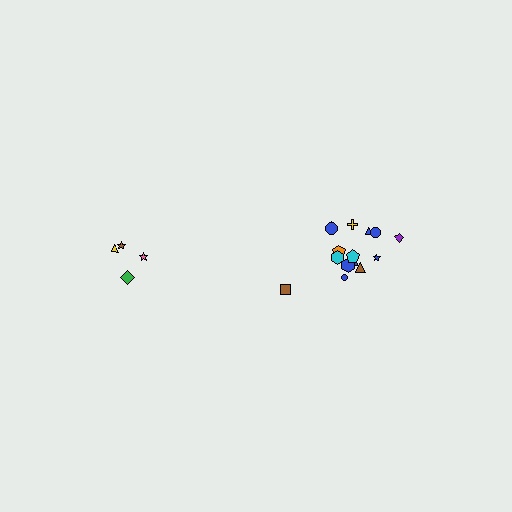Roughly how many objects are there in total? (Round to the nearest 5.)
Roughly 20 objects in total.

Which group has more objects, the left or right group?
The right group.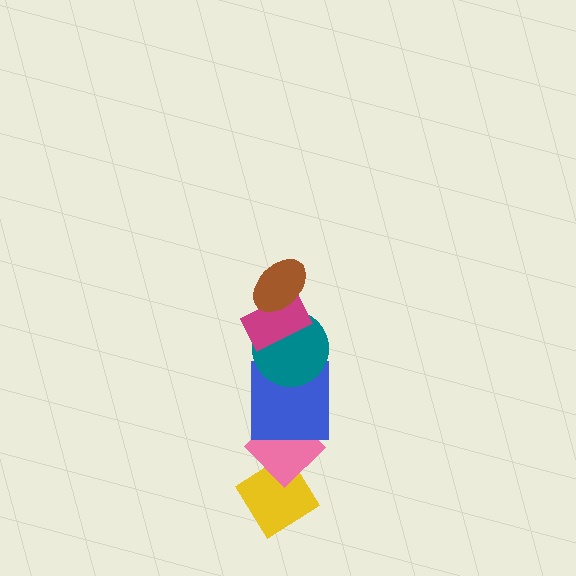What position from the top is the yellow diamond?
The yellow diamond is 6th from the top.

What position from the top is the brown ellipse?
The brown ellipse is 1st from the top.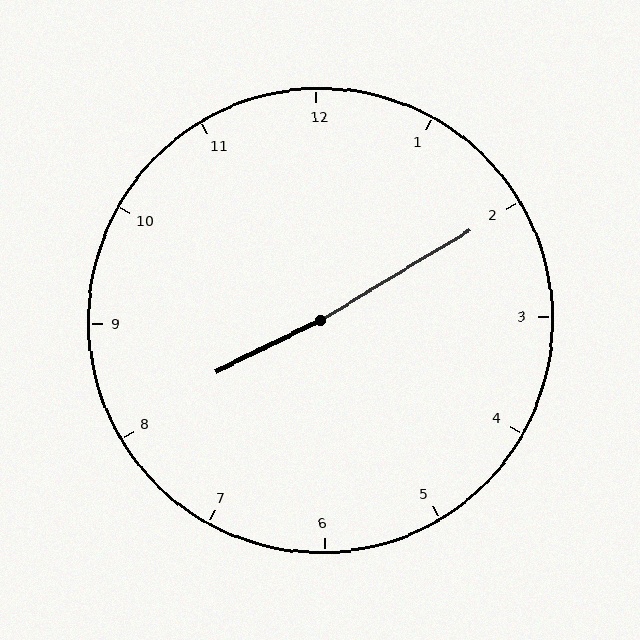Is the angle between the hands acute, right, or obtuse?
It is obtuse.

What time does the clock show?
8:10.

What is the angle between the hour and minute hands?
Approximately 175 degrees.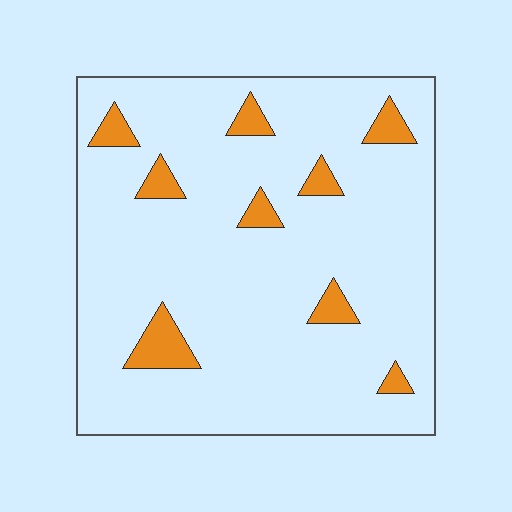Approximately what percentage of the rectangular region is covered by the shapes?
Approximately 10%.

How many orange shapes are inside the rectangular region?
9.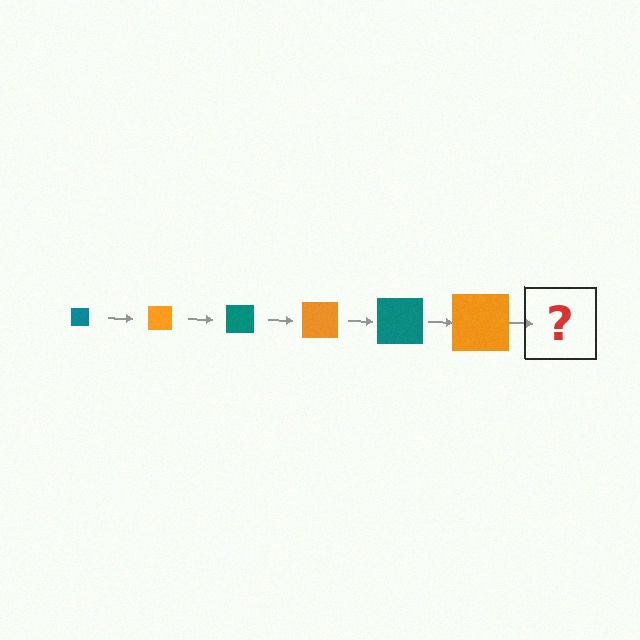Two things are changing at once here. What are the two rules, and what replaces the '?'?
The two rules are that the square grows larger each step and the color cycles through teal and orange. The '?' should be a teal square, larger than the previous one.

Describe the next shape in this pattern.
It should be a teal square, larger than the previous one.